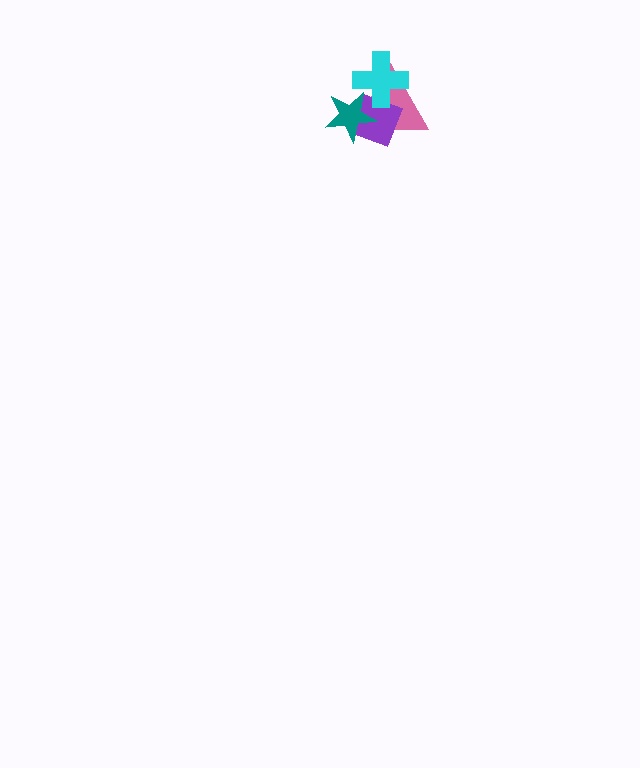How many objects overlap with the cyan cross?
3 objects overlap with the cyan cross.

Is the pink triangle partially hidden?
Yes, it is partially covered by another shape.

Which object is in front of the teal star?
The cyan cross is in front of the teal star.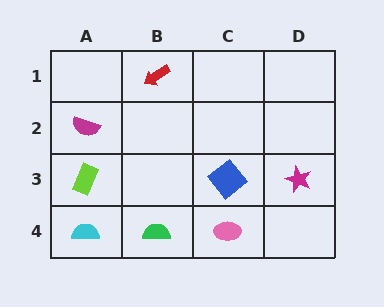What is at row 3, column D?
A magenta star.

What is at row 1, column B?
A red arrow.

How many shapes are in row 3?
3 shapes.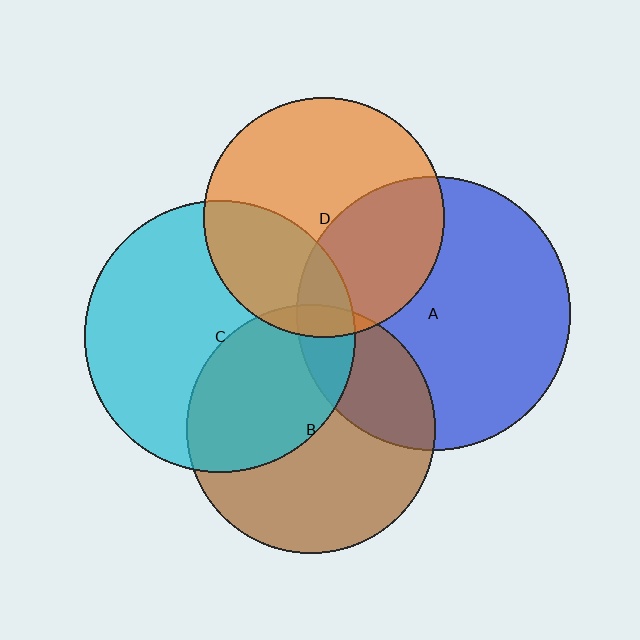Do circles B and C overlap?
Yes.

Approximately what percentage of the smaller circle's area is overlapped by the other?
Approximately 45%.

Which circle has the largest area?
Circle A (blue).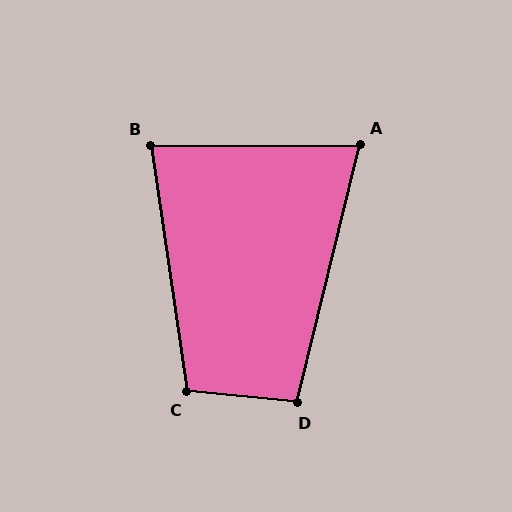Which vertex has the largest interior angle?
C, at approximately 104 degrees.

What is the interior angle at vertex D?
Approximately 98 degrees (obtuse).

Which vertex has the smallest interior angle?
A, at approximately 76 degrees.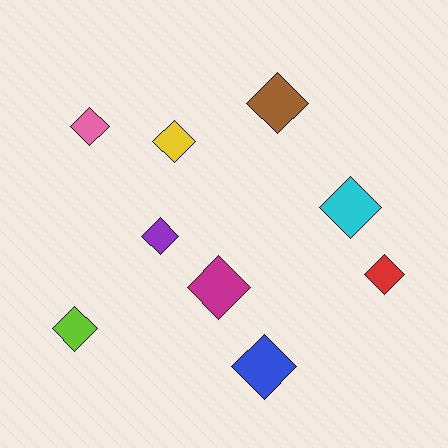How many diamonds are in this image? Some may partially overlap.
There are 9 diamonds.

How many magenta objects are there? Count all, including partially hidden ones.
There is 1 magenta object.